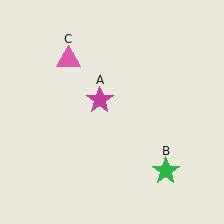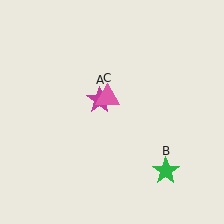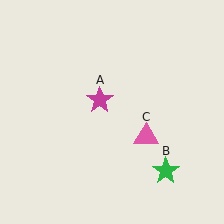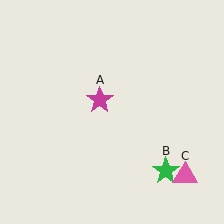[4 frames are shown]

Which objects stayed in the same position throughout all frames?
Magenta star (object A) and green star (object B) remained stationary.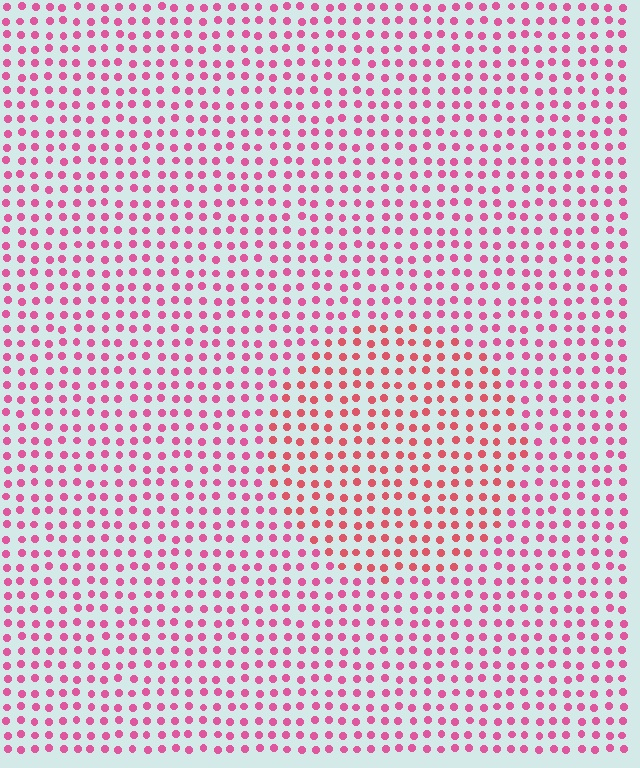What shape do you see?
I see a circle.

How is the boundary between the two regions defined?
The boundary is defined purely by a slight shift in hue (about 24 degrees). Spacing, size, and orientation are identical on both sides.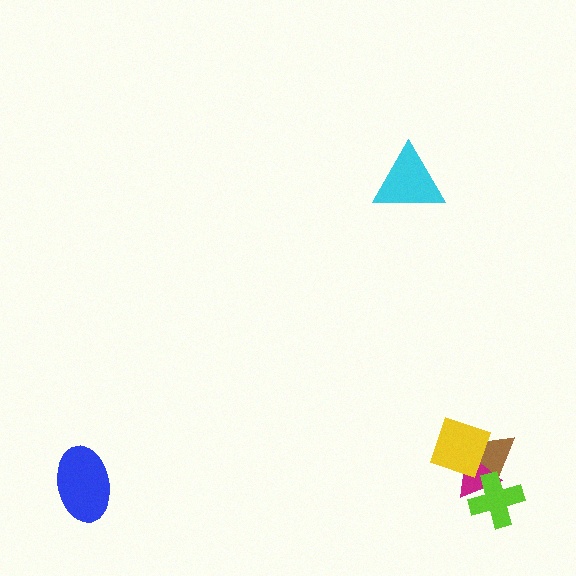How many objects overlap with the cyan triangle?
0 objects overlap with the cyan triangle.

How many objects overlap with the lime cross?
2 objects overlap with the lime cross.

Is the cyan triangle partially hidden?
No, no other shape covers it.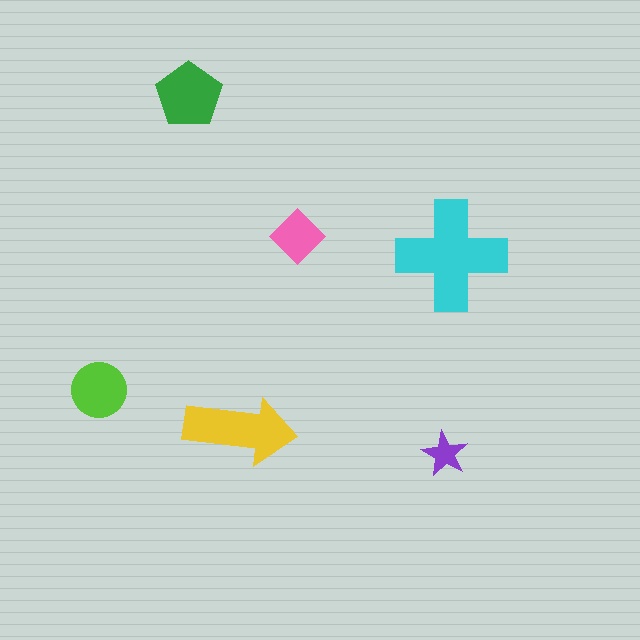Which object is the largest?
The cyan cross.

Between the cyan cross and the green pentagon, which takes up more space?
The cyan cross.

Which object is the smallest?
The purple star.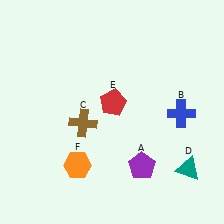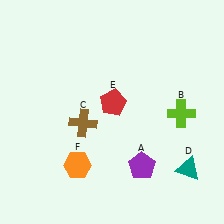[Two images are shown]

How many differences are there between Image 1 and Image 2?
There is 1 difference between the two images.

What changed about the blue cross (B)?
In Image 1, B is blue. In Image 2, it changed to lime.